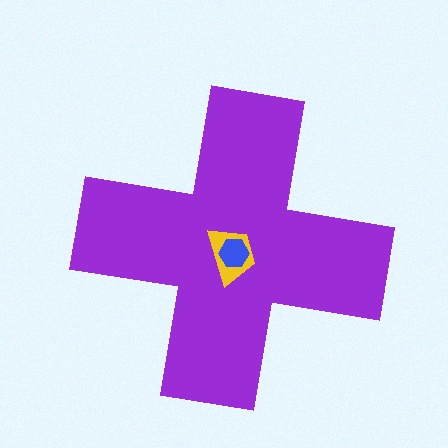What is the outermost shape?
The purple cross.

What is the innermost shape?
The blue hexagon.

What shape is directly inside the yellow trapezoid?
The blue hexagon.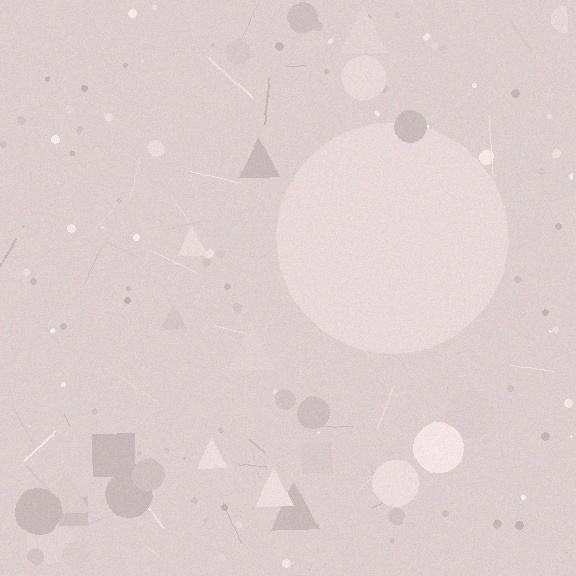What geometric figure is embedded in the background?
A circle is embedded in the background.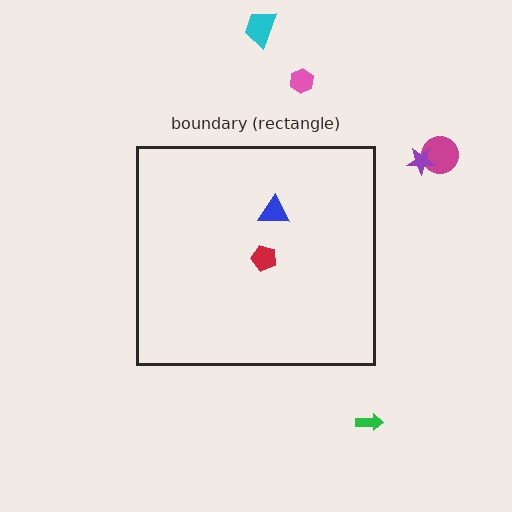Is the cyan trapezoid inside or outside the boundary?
Outside.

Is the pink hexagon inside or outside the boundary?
Outside.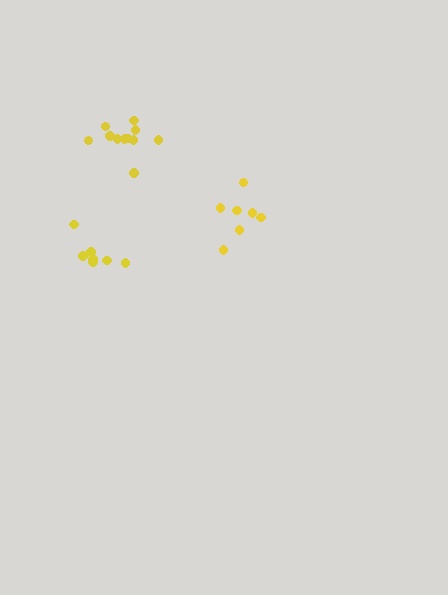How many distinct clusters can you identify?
There are 3 distinct clusters.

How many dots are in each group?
Group 1: 11 dots, Group 2: 7 dots, Group 3: 7 dots (25 total).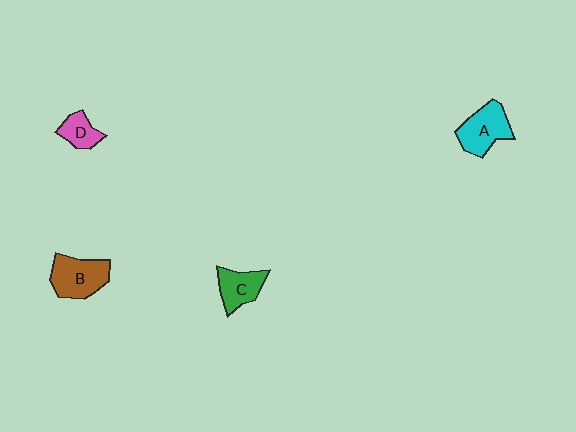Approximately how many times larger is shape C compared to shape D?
Approximately 1.4 times.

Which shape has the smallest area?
Shape D (pink).